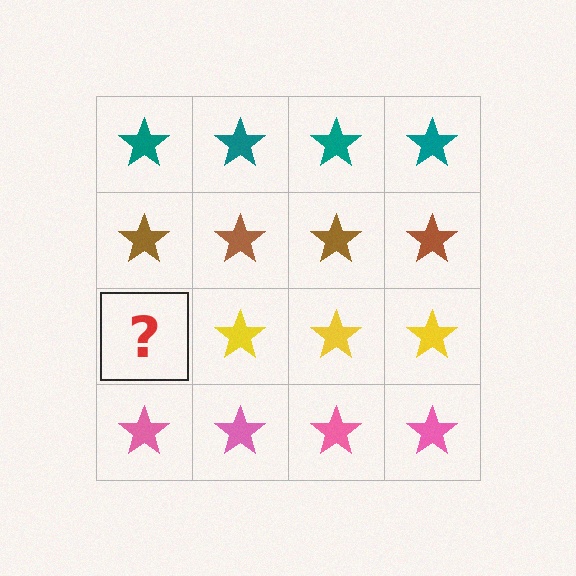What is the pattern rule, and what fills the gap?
The rule is that each row has a consistent color. The gap should be filled with a yellow star.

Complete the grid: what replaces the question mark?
The question mark should be replaced with a yellow star.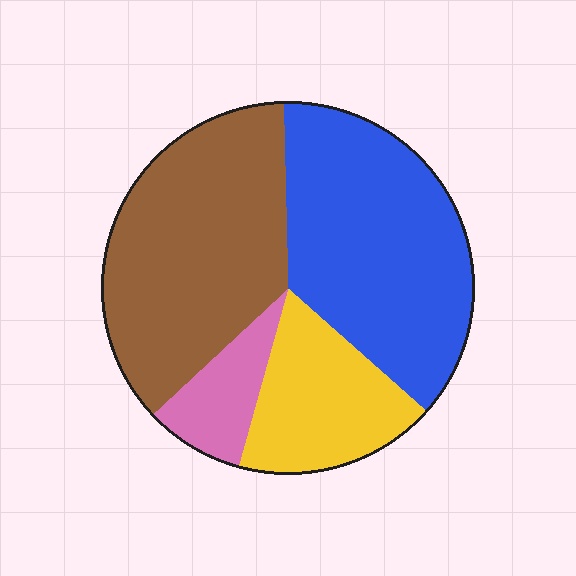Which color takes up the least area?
Pink, at roughly 10%.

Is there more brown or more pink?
Brown.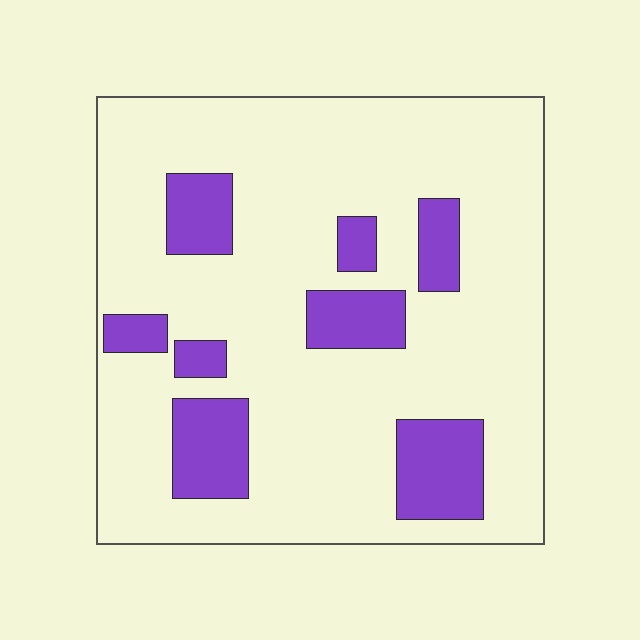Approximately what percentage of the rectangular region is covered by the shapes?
Approximately 20%.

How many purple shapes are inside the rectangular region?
8.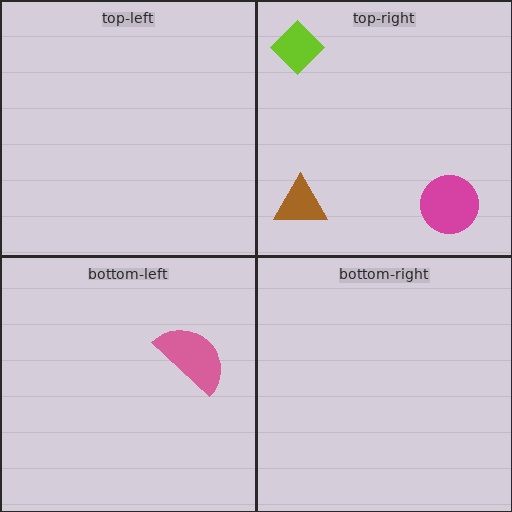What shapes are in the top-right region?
The magenta circle, the brown triangle, the lime diamond.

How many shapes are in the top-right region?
3.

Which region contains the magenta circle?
The top-right region.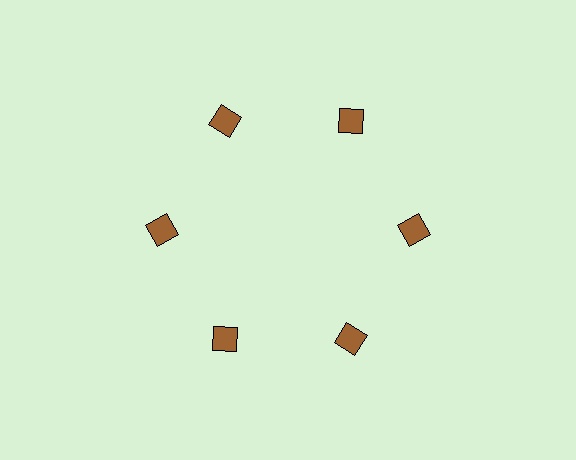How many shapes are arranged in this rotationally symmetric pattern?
There are 6 shapes, arranged in 6 groups of 1.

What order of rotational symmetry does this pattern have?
This pattern has 6-fold rotational symmetry.